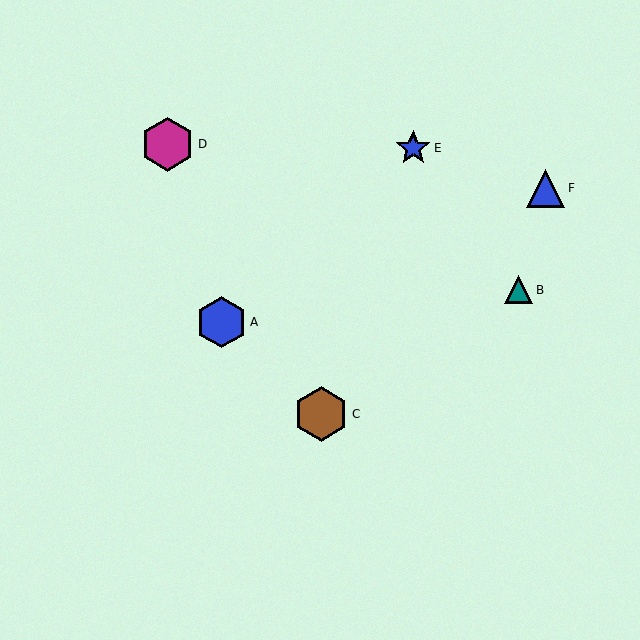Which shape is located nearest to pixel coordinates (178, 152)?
The magenta hexagon (labeled D) at (168, 144) is nearest to that location.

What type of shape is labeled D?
Shape D is a magenta hexagon.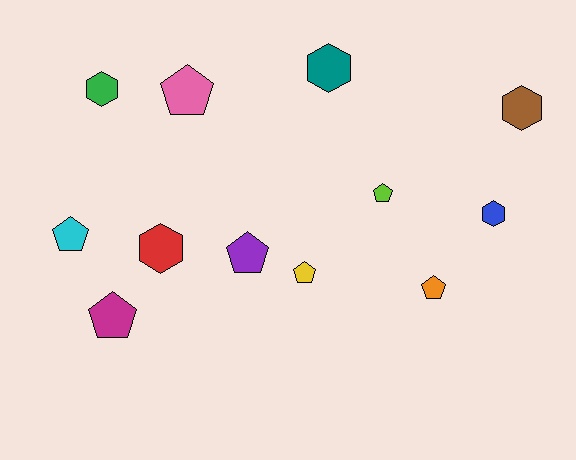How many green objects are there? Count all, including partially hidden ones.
There is 1 green object.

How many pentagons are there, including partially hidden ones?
There are 7 pentagons.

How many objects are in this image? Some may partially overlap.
There are 12 objects.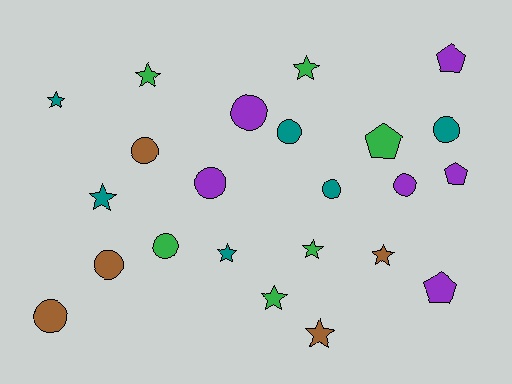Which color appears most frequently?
Purple, with 6 objects.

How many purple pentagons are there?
There are 3 purple pentagons.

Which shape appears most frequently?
Circle, with 10 objects.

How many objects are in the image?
There are 23 objects.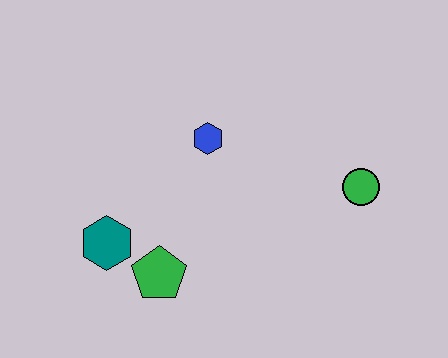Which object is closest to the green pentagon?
The teal hexagon is closest to the green pentagon.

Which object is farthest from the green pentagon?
The green circle is farthest from the green pentagon.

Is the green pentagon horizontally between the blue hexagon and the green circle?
No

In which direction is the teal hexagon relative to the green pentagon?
The teal hexagon is to the left of the green pentagon.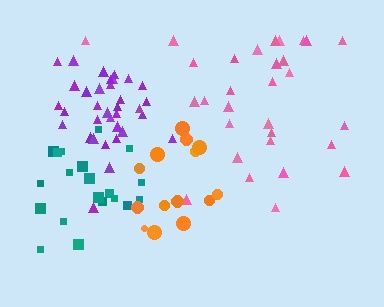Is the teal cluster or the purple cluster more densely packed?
Purple.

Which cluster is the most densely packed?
Purple.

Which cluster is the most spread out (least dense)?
Pink.